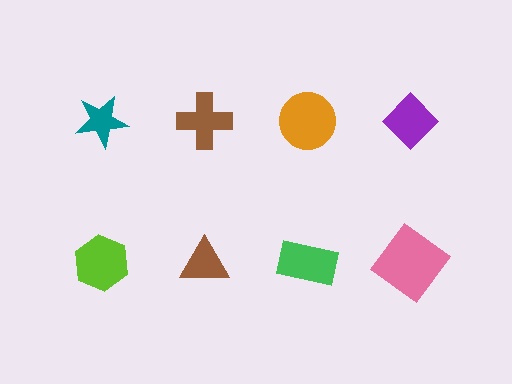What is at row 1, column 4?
A purple diamond.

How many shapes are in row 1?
4 shapes.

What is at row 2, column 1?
A lime hexagon.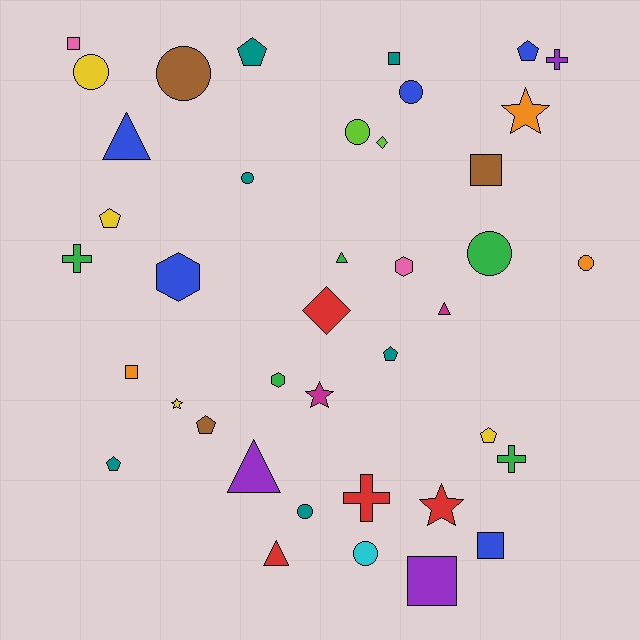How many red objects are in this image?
There are 4 red objects.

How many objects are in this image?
There are 40 objects.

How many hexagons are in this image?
There are 3 hexagons.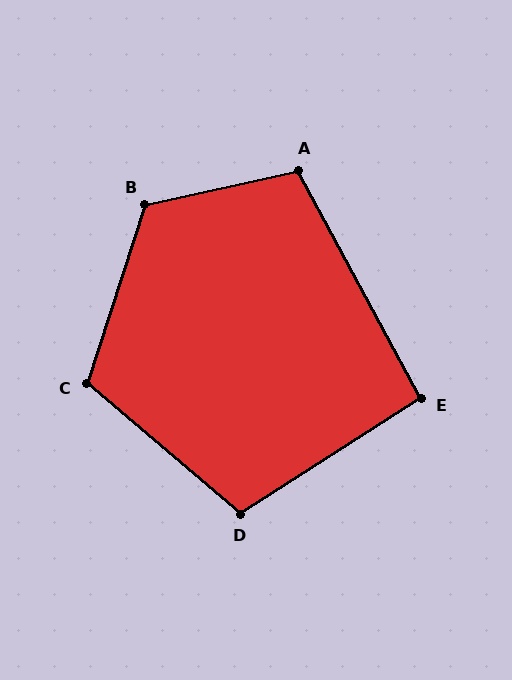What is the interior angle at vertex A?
Approximately 105 degrees (obtuse).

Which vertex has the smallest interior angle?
E, at approximately 95 degrees.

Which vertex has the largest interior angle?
B, at approximately 121 degrees.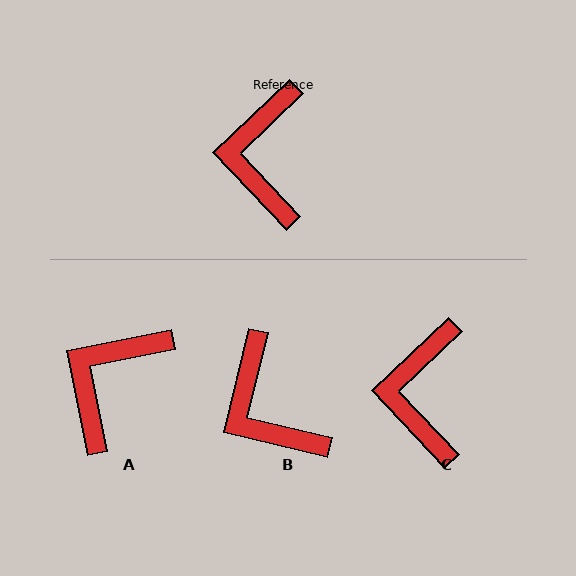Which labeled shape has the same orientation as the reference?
C.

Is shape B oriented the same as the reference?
No, it is off by about 33 degrees.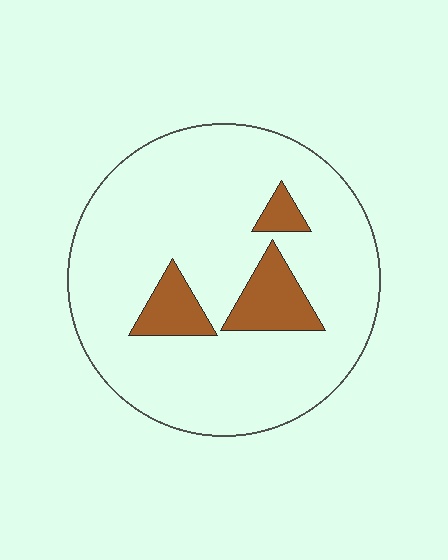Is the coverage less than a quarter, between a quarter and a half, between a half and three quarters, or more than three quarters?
Less than a quarter.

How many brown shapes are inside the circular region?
3.